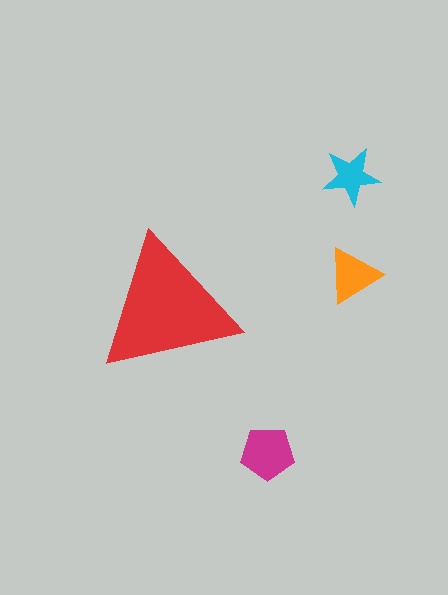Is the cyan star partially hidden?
No, the cyan star is fully visible.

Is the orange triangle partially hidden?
No, the orange triangle is fully visible.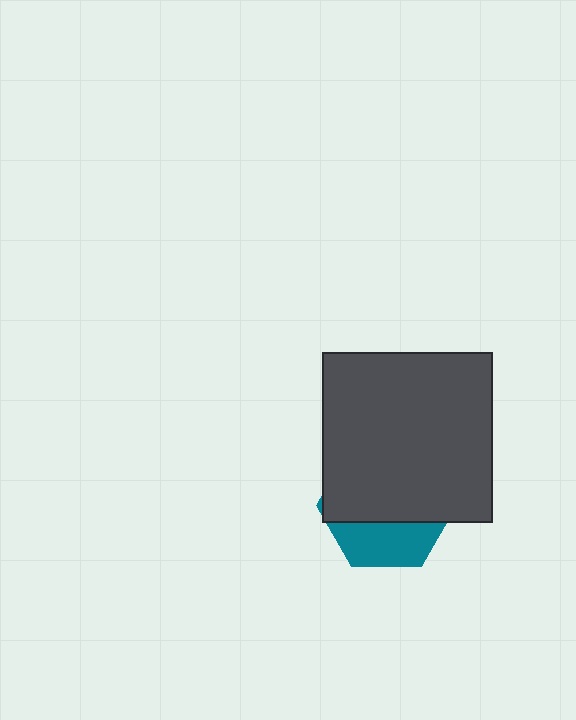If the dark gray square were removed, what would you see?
You would see the complete teal hexagon.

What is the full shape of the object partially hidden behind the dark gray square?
The partially hidden object is a teal hexagon.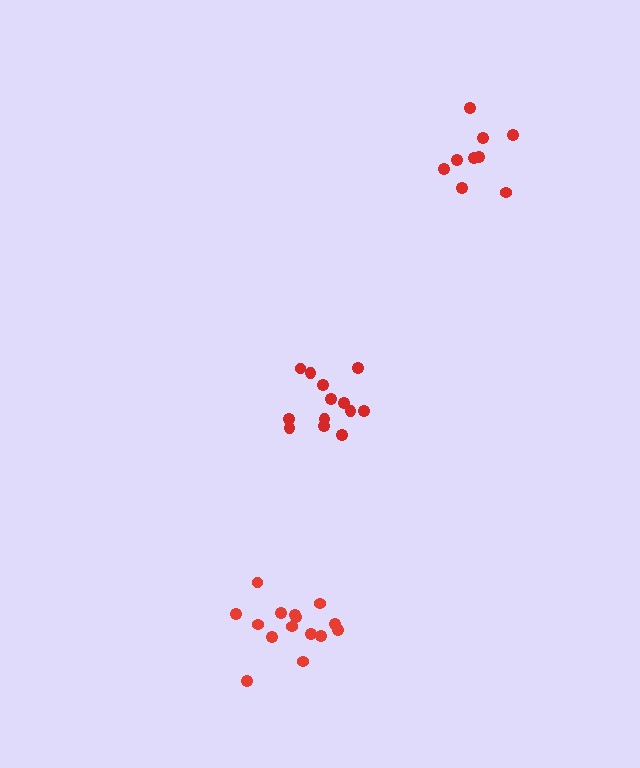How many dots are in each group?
Group 1: 15 dots, Group 2: 13 dots, Group 3: 9 dots (37 total).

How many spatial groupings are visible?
There are 3 spatial groupings.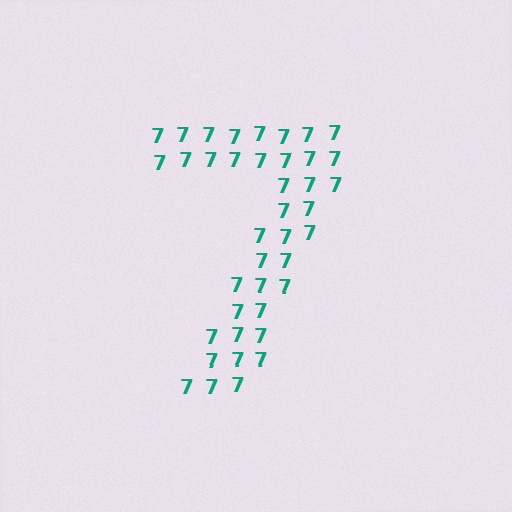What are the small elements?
The small elements are digit 7's.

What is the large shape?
The large shape is the digit 7.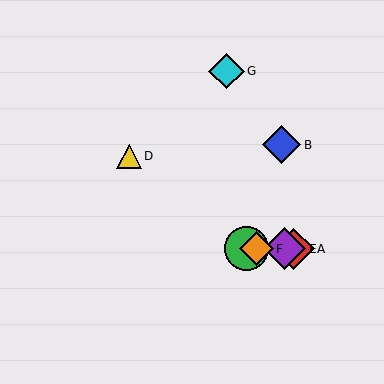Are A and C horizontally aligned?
Yes, both are at y≈249.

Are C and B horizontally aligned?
No, C is at y≈249 and B is at y≈145.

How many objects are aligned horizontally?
4 objects (A, C, E, F) are aligned horizontally.